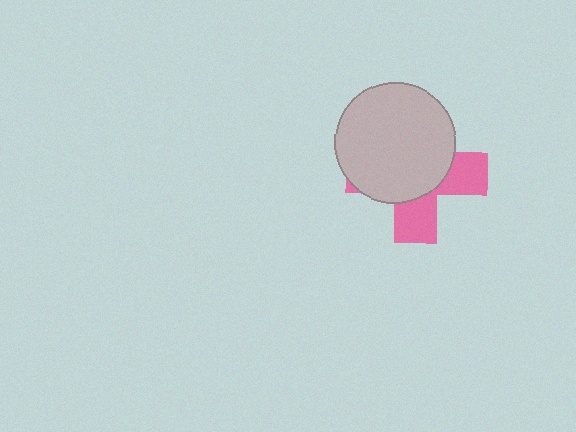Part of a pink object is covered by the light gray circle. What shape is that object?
It is a cross.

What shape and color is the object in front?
The object in front is a light gray circle.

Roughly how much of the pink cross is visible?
A small part of it is visible (roughly 37%).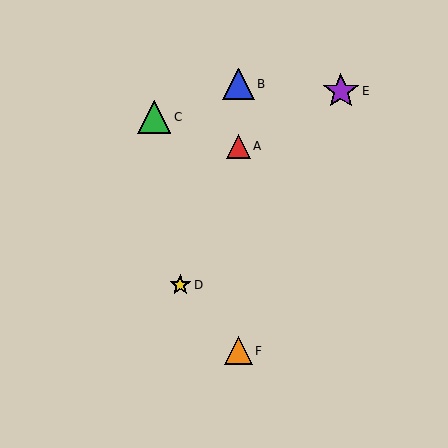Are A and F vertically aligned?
Yes, both are at x≈238.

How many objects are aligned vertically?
3 objects (A, B, F) are aligned vertically.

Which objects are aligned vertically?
Objects A, B, F are aligned vertically.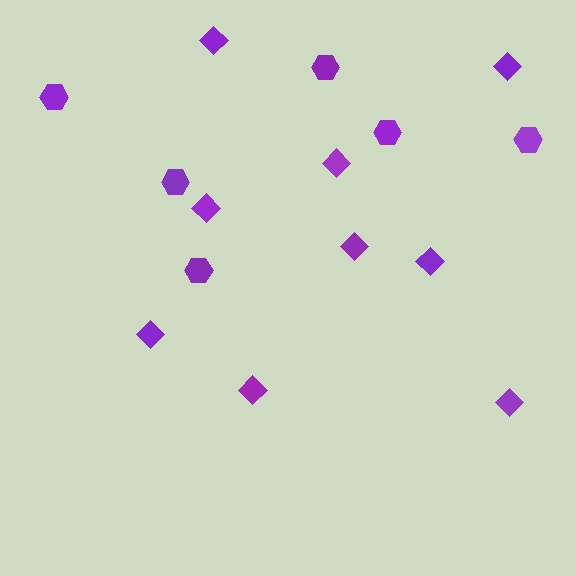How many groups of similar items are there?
There are 2 groups: one group of hexagons (6) and one group of diamonds (9).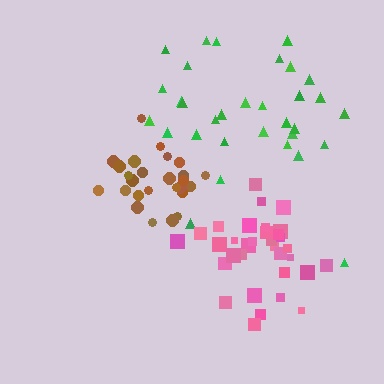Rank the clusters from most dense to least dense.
brown, pink, green.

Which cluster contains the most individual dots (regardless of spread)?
Pink (34).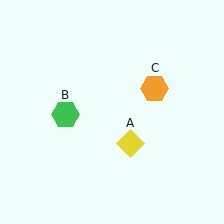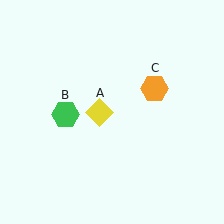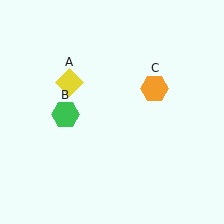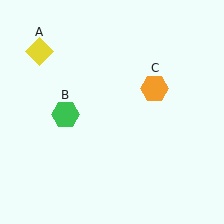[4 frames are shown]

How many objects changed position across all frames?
1 object changed position: yellow diamond (object A).